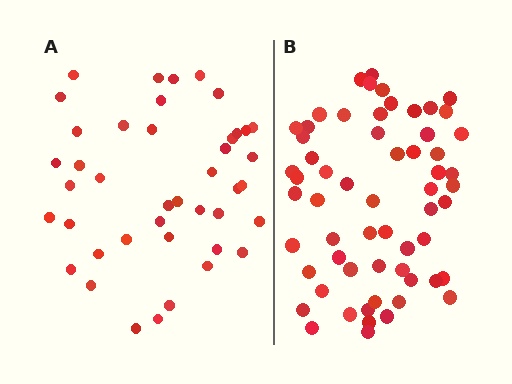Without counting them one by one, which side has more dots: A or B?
Region B (the right region) has more dots.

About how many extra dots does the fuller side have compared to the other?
Region B has approximately 20 more dots than region A.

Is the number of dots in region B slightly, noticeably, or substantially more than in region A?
Region B has noticeably more, but not dramatically so. The ratio is roughly 1.4 to 1.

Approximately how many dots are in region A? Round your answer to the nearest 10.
About 40 dots. (The exact count is 42, which rounds to 40.)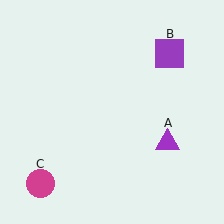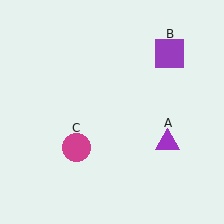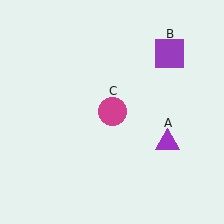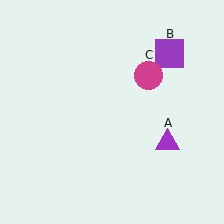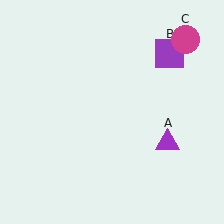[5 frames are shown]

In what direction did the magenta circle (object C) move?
The magenta circle (object C) moved up and to the right.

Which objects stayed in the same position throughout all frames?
Purple triangle (object A) and purple square (object B) remained stationary.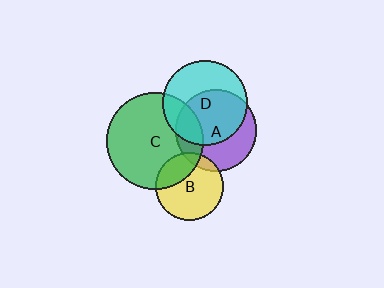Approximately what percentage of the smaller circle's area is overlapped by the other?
Approximately 30%.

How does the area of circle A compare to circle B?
Approximately 1.4 times.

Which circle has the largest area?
Circle C (green).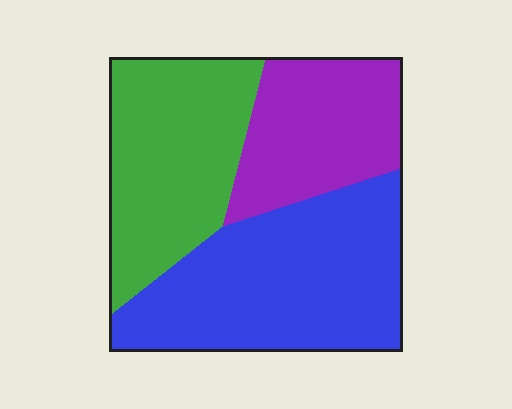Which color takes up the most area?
Blue, at roughly 45%.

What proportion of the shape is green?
Green covers about 30% of the shape.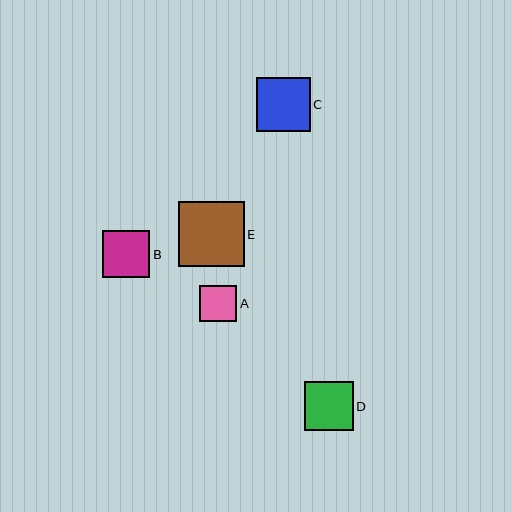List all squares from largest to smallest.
From largest to smallest: E, C, D, B, A.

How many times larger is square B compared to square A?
Square B is approximately 1.3 times the size of square A.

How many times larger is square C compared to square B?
Square C is approximately 1.1 times the size of square B.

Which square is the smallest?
Square A is the smallest with a size of approximately 37 pixels.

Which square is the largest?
Square E is the largest with a size of approximately 66 pixels.